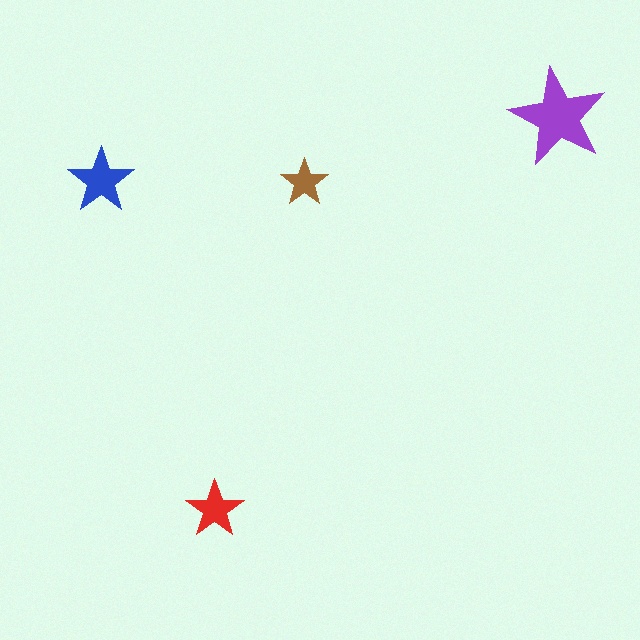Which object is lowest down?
The red star is bottommost.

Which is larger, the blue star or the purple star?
The purple one.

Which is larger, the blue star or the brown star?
The blue one.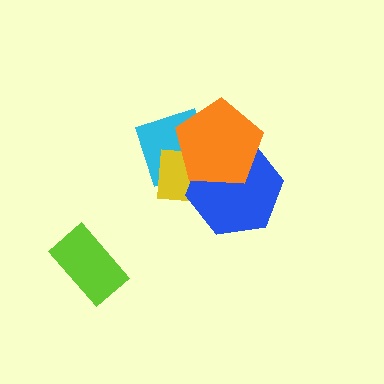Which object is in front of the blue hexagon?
The orange pentagon is in front of the blue hexagon.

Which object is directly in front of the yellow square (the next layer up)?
The blue hexagon is directly in front of the yellow square.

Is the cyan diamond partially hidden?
Yes, it is partially covered by another shape.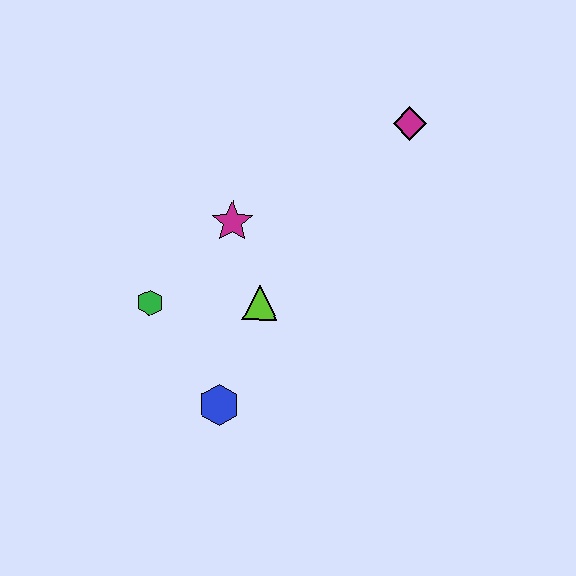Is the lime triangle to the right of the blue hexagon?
Yes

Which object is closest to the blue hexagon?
The lime triangle is closest to the blue hexagon.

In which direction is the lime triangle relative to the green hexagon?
The lime triangle is to the right of the green hexagon.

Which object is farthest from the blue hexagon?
The magenta diamond is farthest from the blue hexagon.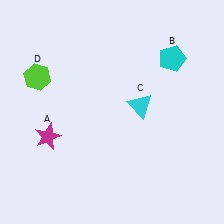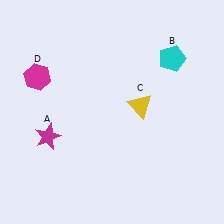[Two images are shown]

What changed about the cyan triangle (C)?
In Image 1, C is cyan. In Image 2, it changed to yellow.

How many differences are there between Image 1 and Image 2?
There are 2 differences between the two images.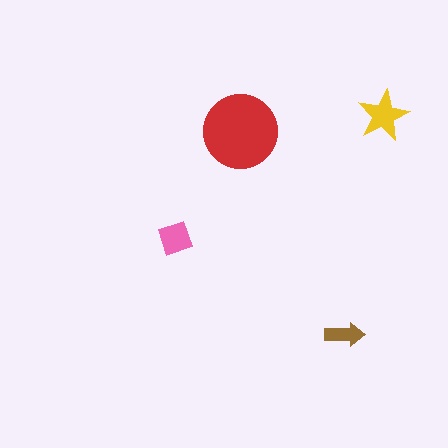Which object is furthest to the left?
The pink square is leftmost.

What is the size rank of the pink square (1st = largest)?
3rd.